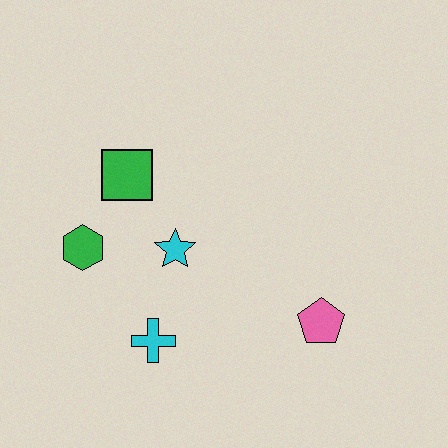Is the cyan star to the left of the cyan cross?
No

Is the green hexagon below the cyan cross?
No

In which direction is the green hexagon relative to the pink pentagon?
The green hexagon is to the left of the pink pentagon.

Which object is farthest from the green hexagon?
The pink pentagon is farthest from the green hexagon.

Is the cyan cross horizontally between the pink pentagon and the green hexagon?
Yes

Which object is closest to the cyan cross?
The cyan star is closest to the cyan cross.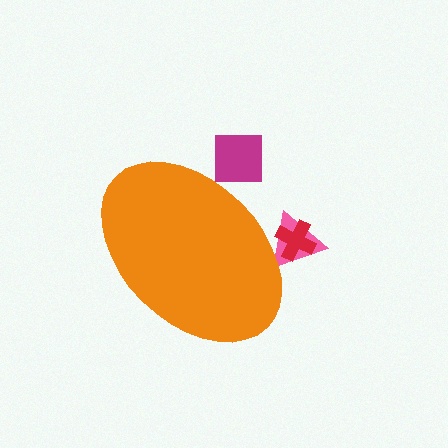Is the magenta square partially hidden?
Yes, the magenta square is partially hidden behind the orange ellipse.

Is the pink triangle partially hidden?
Yes, the pink triangle is partially hidden behind the orange ellipse.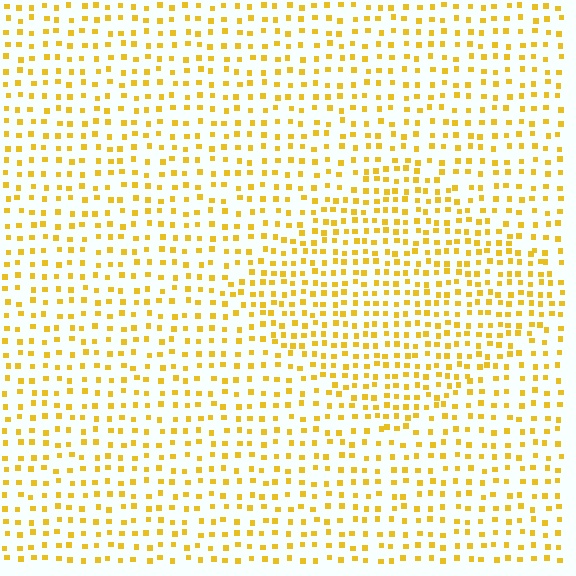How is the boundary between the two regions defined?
The boundary is defined by a change in element density (approximately 1.6x ratio). All elements are the same color, size, and shape.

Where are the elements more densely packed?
The elements are more densely packed inside the diamond boundary.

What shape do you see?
I see a diamond.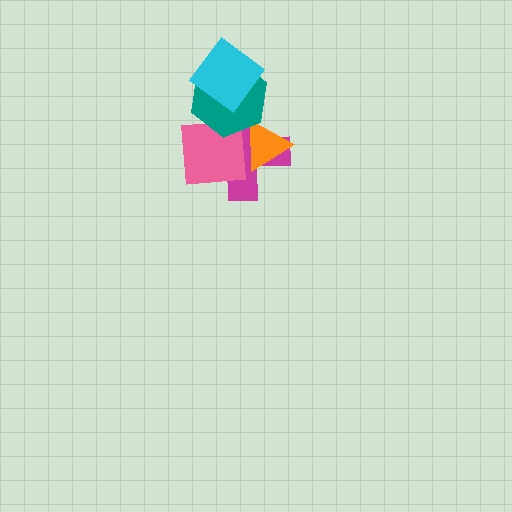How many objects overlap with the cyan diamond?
1 object overlaps with the cyan diamond.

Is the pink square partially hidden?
Yes, it is partially covered by another shape.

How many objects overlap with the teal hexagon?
4 objects overlap with the teal hexagon.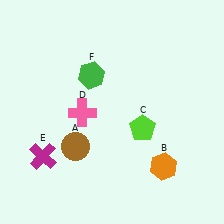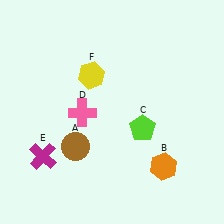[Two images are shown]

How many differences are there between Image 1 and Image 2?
There is 1 difference between the two images.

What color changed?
The hexagon (F) changed from green in Image 1 to yellow in Image 2.